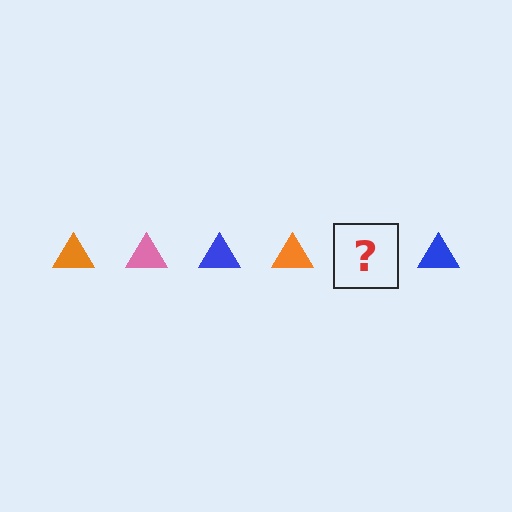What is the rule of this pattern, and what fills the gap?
The rule is that the pattern cycles through orange, pink, blue triangles. The gap should be filled with a pink triangle.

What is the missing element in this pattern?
The missing element is a pink triangle.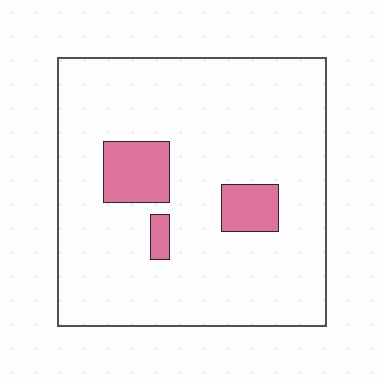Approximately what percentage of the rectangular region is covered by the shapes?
Approximately 10%.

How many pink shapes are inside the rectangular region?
3.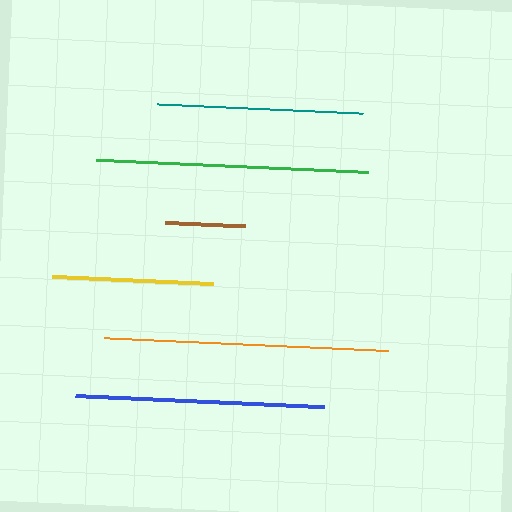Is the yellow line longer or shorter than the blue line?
The blue line is longer than the yellow line.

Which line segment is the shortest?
The brown line is the shortest at approximately 80 pixels.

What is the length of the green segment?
The green segment is approximately 273 pixels long.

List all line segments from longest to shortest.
From longest to shortest: orange, green, blue, teal, yellow, brown.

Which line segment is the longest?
The orange line is the longest at approximately 284 pixels.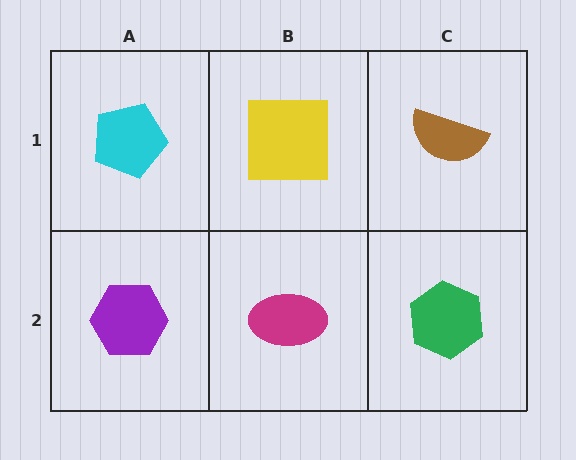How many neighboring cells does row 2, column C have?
2.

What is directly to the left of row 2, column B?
A purple hexagon.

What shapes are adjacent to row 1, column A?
A purple hexagon (row 2, column A), a yellow square (row 1, column B).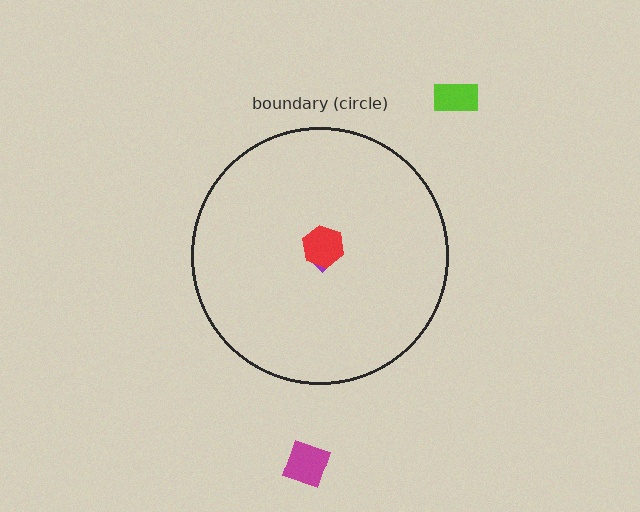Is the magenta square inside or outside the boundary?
Outside.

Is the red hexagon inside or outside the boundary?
Inside.